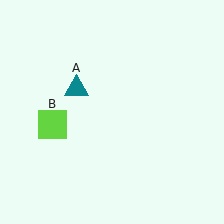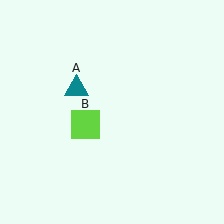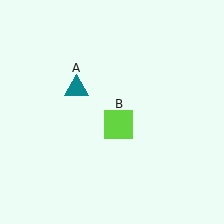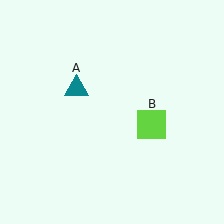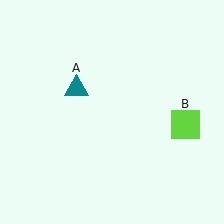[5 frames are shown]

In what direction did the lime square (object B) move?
The lime square (object B) moved right.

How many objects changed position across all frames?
1 object changed position: lime square (object B).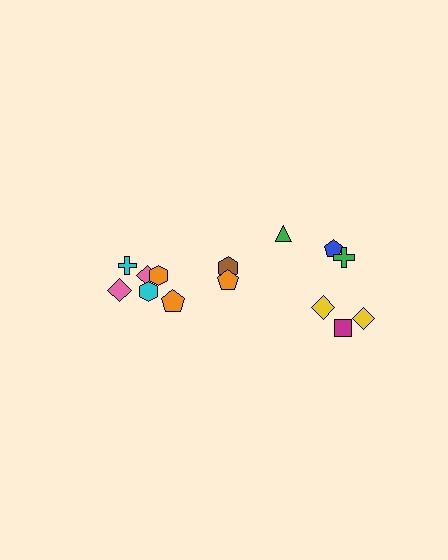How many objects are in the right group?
There are 8 objects.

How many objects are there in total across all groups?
There are 14 objects.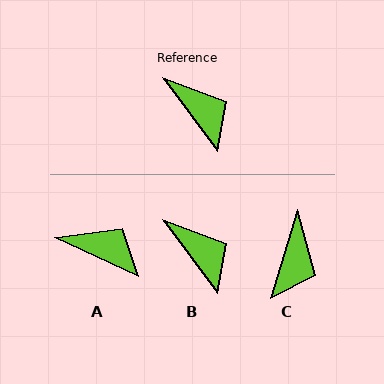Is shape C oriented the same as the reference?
No, it is off by about 53 degrees.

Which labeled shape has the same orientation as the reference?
B.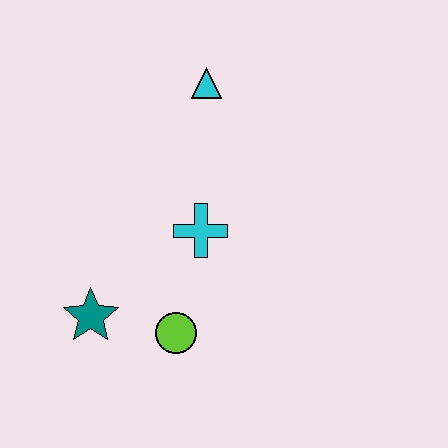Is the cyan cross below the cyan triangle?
Yes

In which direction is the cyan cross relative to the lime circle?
The cyan cross is above the lime circle.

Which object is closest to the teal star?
The lime circle is closest to the teal star.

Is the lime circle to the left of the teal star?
No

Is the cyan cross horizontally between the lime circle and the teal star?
No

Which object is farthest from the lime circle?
The cyan triangle is farthest from the lime circle.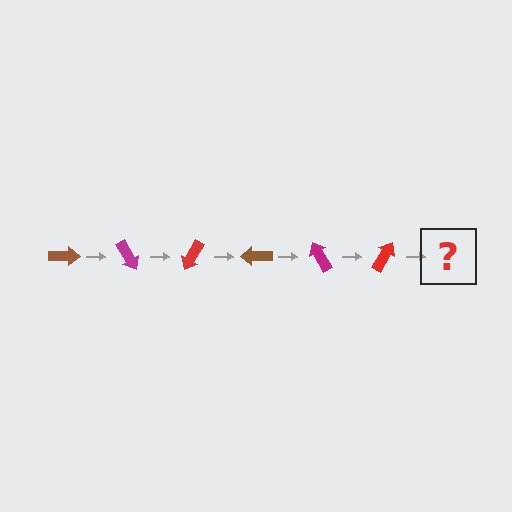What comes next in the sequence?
The next element should be a brown arrow, rotated 360 degrees from the start.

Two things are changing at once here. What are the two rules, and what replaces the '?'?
The two rules are that it rotates 60 degrees each step and the color cycles through brown, magenta, and red. The '?' should be a brown arrow, rotated 360 degrees from the start.